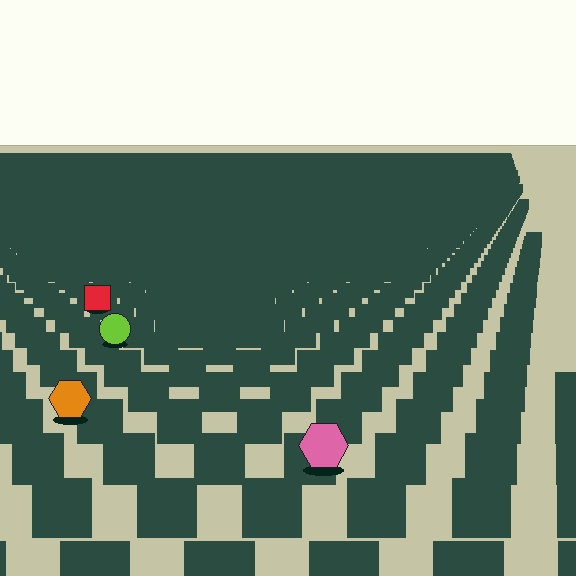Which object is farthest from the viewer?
The red square is farthest from the viewer. It appears smaller and the ground texture around it is denser.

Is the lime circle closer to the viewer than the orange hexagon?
No. The orange hexagon is closer — you can tell from the texture gradient: the ground texture is coarser near it.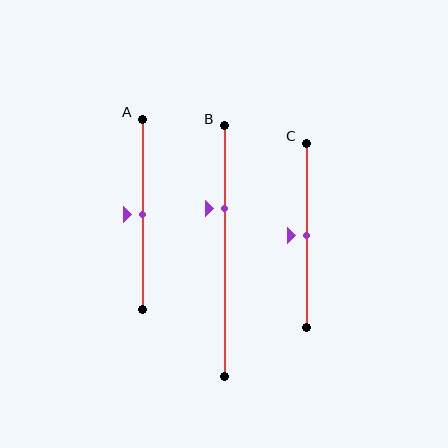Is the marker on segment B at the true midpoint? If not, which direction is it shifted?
No, the marker on segment B is shifted upward by about 17% of the segment length.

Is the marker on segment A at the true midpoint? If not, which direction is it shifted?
Yes, the marker on segment A is at the true midpoint.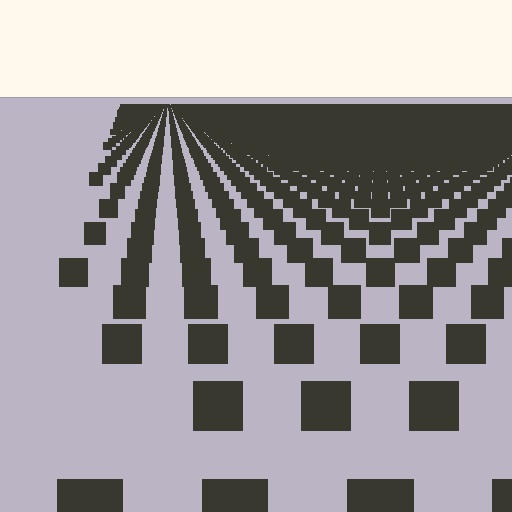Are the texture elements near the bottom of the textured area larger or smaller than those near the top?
Larger. Near the bottom, elements are closer to the viewer and appear at a bigger on-screen size.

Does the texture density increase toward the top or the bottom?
Density increases toward the top.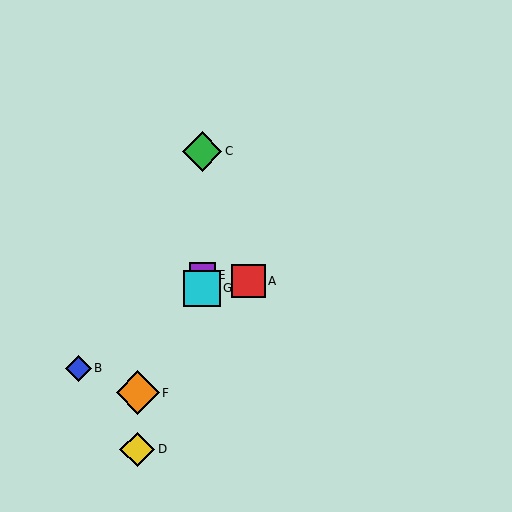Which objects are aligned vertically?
Objects C, E, G are aligned vertically.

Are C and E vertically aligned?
Yes, both are at x≈202.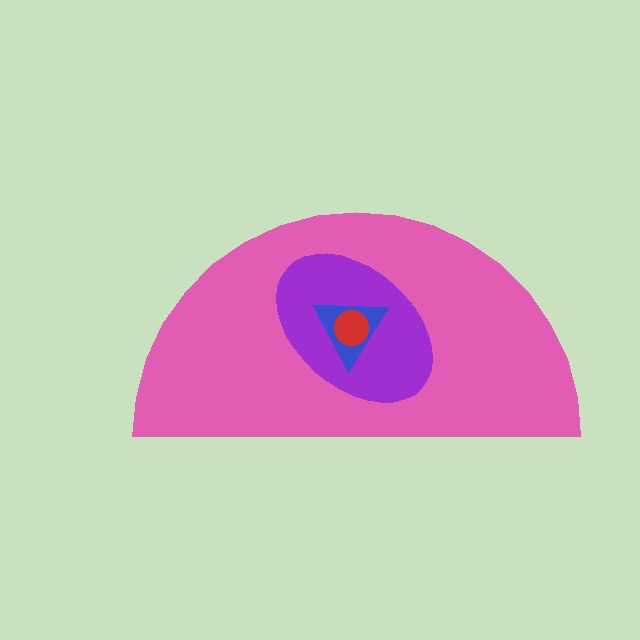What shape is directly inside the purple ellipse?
The blue triangle.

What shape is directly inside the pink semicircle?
The purple ellipse.